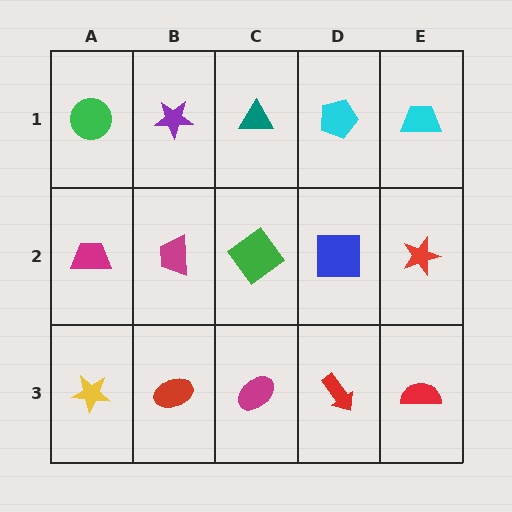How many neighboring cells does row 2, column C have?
4.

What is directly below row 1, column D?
A blue square.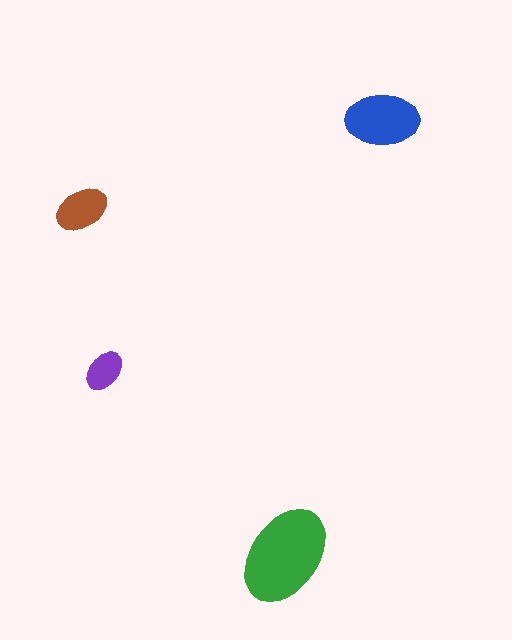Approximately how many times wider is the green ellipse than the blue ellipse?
About 1.5 times wider.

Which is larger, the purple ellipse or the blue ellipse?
The blue one.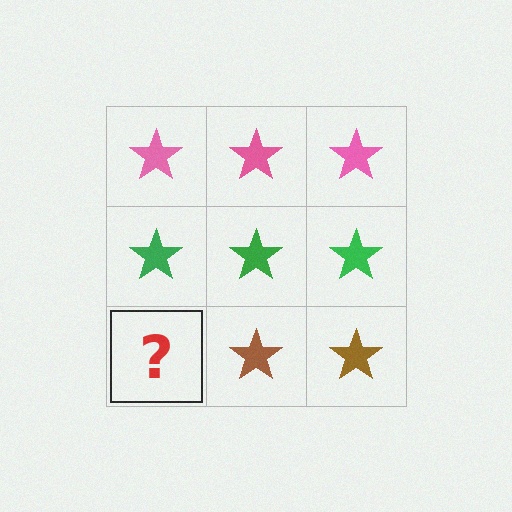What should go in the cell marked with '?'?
The missing cell should contain a brown star.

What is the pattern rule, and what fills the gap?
The rule is that each row has a consistent color. The gap should be filled with a brown star.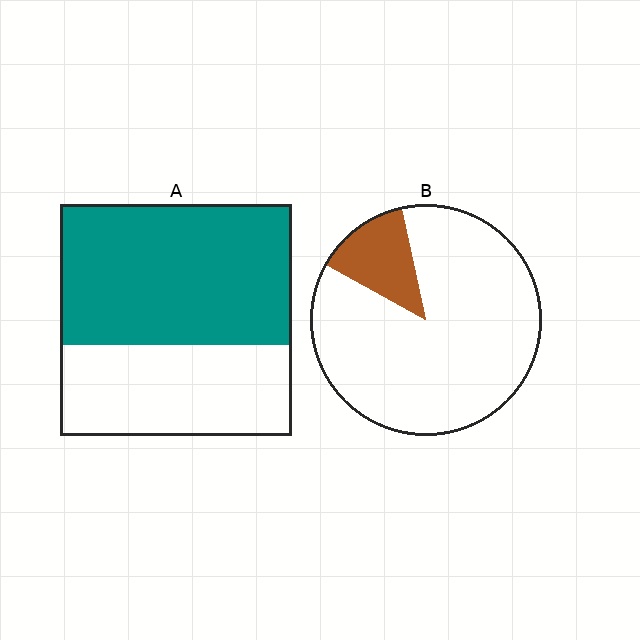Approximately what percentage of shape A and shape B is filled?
A is approximately 60% and B is approximately 15%.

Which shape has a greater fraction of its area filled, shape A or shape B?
Shape A.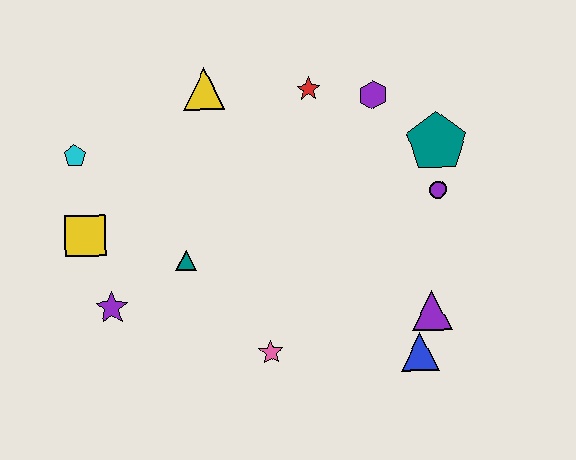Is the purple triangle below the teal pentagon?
Yes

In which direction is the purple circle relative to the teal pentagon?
The purple circle is below the teal pentagon.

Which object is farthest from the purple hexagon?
The purple star is farthest from the purple hexagon.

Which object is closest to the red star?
The purple hexagon is closest to the red star.